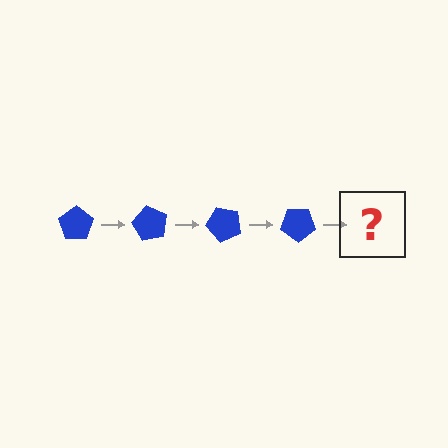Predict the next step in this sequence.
The next step is a blue pentagon rotated 240 degrees.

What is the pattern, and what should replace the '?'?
The pattern is that the pentagon rotates 60 degrees each step. The '?' should be a blue pentagon rotated 240 degrees.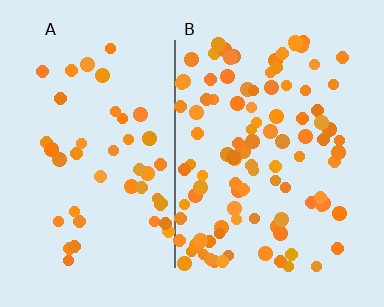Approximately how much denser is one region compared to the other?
Approximately 2.2× — region B over region A.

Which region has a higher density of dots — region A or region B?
B (the right).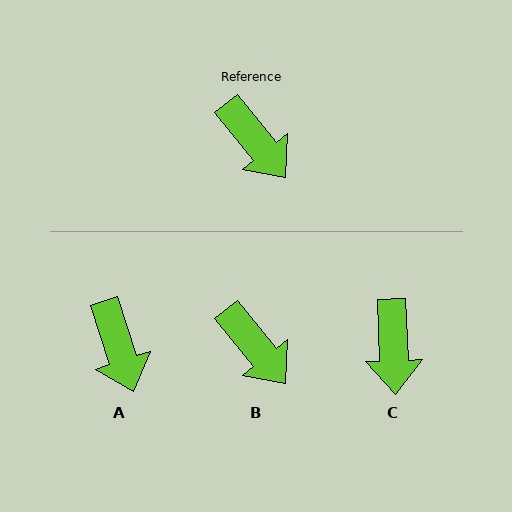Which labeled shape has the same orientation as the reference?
B.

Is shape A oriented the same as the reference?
No, it is off by about 20 degrees.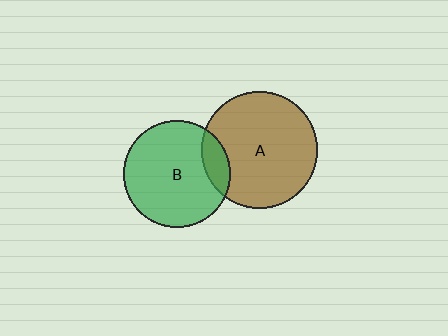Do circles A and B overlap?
Yes.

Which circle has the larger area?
Circle A (brown).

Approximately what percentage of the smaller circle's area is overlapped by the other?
Approximately 15%.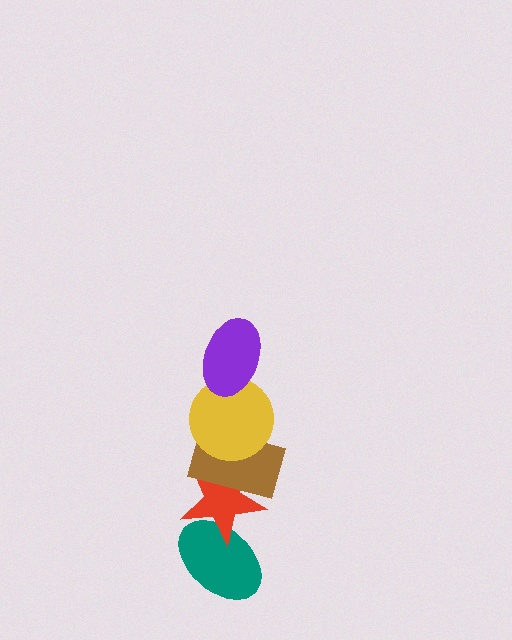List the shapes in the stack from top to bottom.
From top to bottom: the purple ellipse, the yellow circle, the brown rectangle, the red star, the teal ellipse.